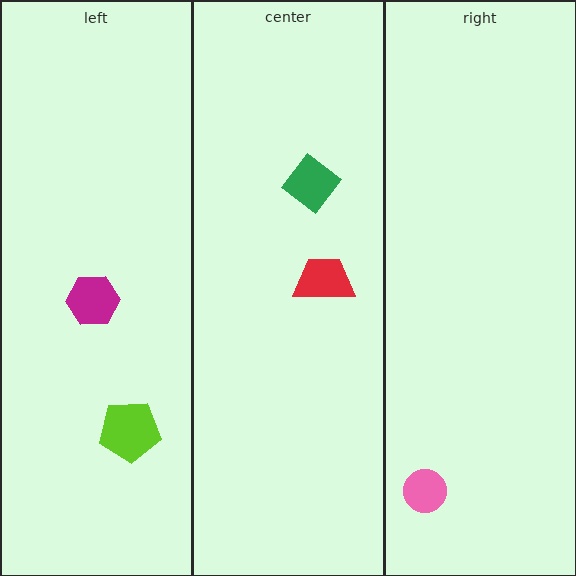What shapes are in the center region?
The red trapezoid, the green diamond.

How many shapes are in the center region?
2.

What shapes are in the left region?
The magenta hexagon, the lime pentagon.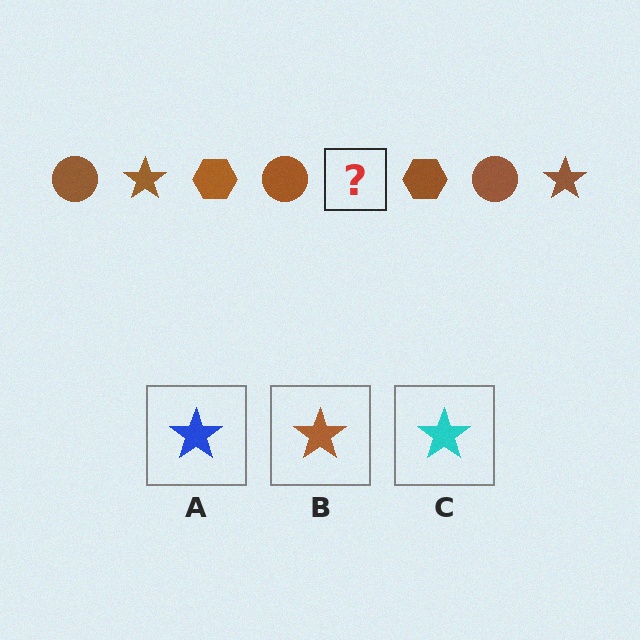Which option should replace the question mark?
Option B.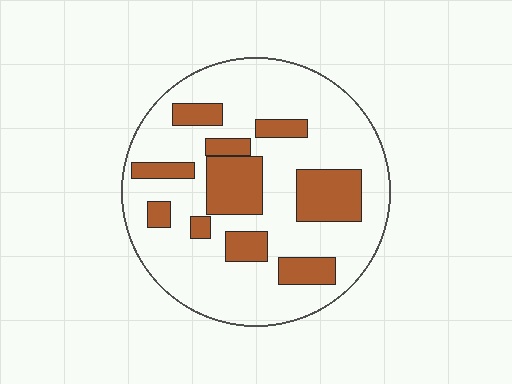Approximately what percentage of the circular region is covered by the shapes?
Approximately 25%.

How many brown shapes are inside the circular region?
10.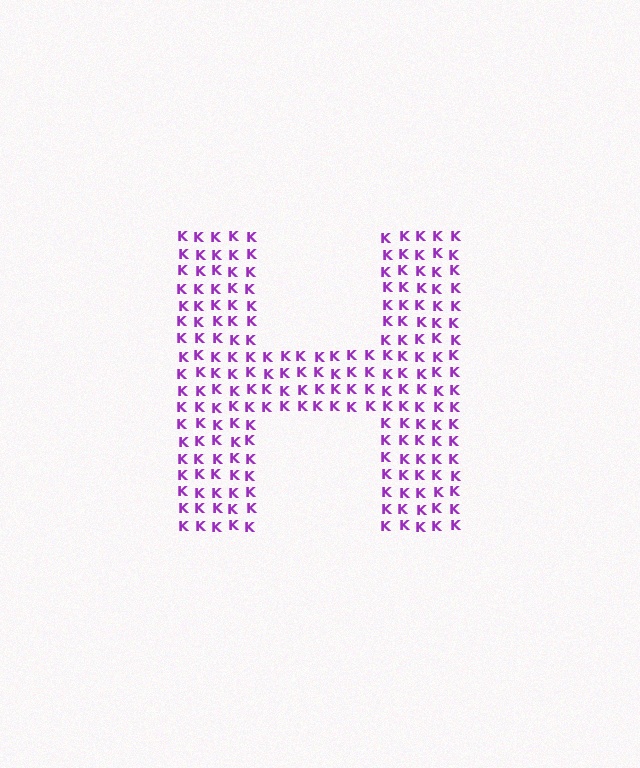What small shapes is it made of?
It is made of small letter K's.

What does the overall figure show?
The overall figure shows the letter H.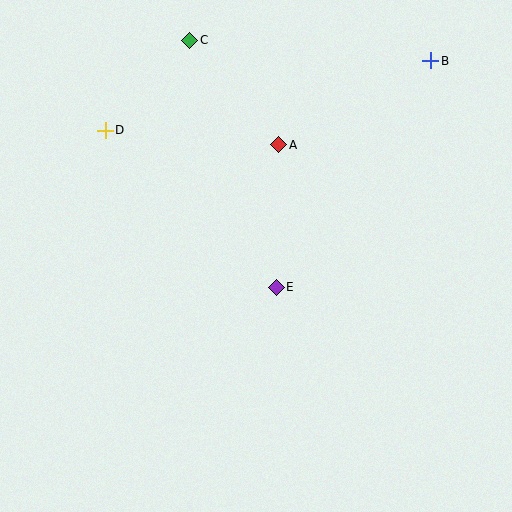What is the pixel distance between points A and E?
The distance between A and E is 142 pixels.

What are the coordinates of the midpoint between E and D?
The midpoint between E and D is at (191, 209).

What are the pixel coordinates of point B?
Point B is at (431, 61).